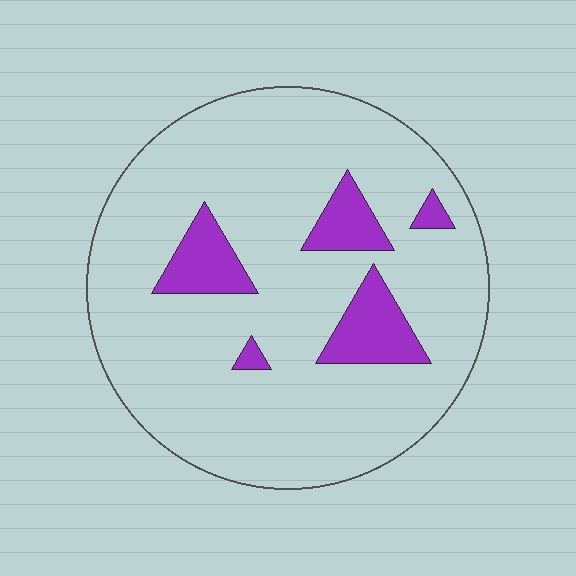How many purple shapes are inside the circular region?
5.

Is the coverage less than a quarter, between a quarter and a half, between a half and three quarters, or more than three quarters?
Less than a quarter.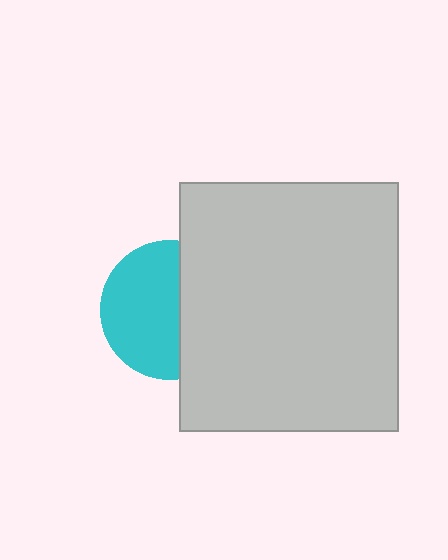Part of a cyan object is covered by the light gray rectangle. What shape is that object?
It is a circle.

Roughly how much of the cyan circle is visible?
About half of it is visible (roughly 59%).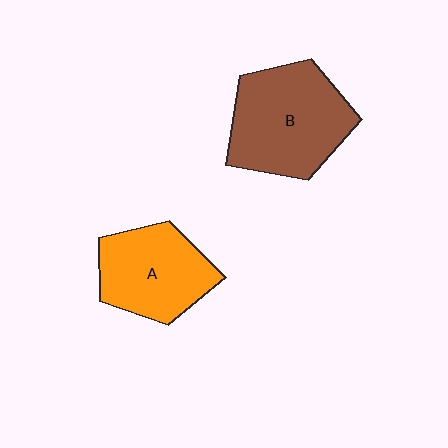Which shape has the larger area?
Shape B (brown).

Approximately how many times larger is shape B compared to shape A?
Approximately 1.3 times.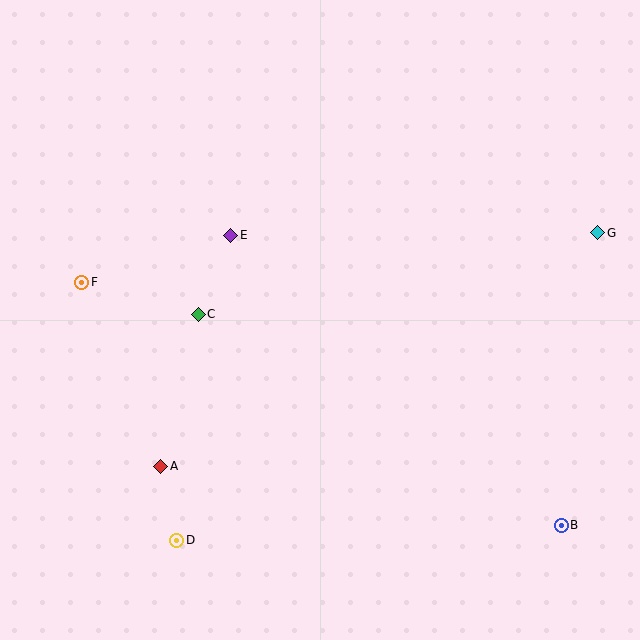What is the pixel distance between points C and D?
The distance between C and D is 227 pixels.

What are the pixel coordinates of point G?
Point G is at (598, 233).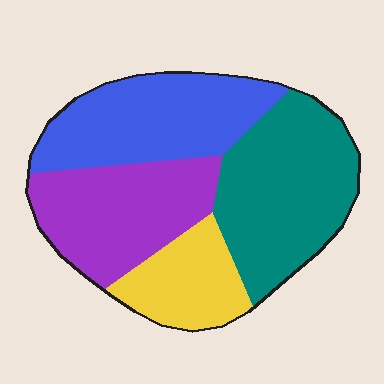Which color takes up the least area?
Yellow, at roughly 15%.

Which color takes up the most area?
Teal, at roughly 30%.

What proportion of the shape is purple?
Purple takes up about one quarter (1/4) of the shape.